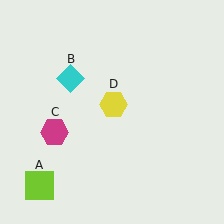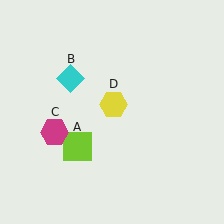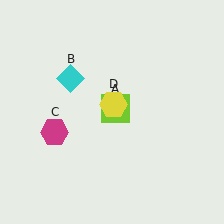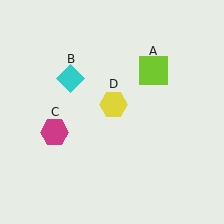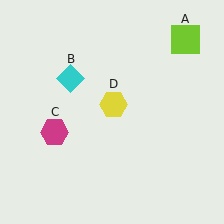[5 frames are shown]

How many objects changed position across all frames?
1 object changed position: lime square (object A).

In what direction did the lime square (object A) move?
The lime square (object A) moved up and to the right.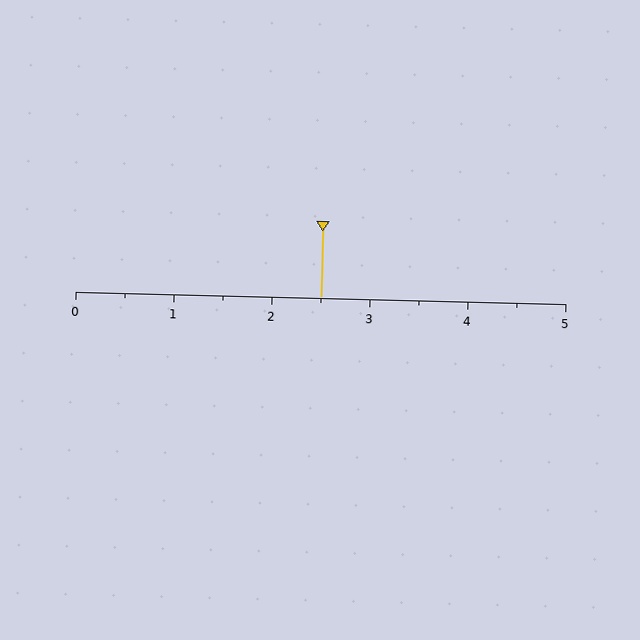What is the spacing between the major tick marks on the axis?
The major ticks are spaced 1 apart.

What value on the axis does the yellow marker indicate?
The marker indicates approximately 2.5.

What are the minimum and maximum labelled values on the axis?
The axis runs from 0 to 5.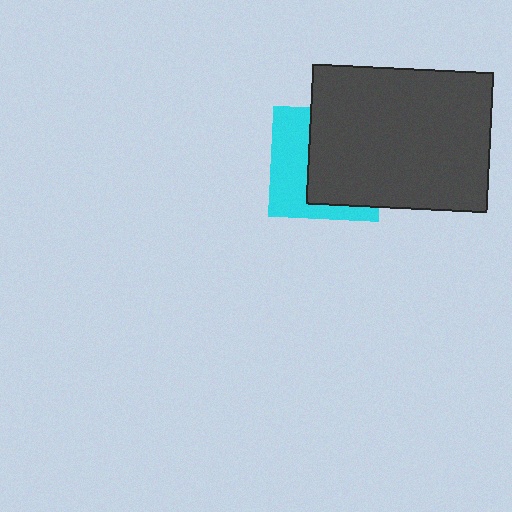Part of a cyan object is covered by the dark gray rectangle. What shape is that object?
It is a square.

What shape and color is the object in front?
The object in front is a dark gray rectangle.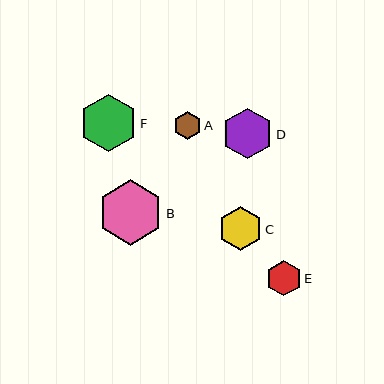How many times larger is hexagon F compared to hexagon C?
Hexagon F is approximately 1.3 times the size of hexagon C.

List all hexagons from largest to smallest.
From largest to smallest: B, F, D, C, E, A.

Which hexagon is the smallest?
Hexagon A is the smallest with a size of approximately 28 pixels.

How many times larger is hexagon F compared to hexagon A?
Hexagon F is approximately 2.1 times the size of hexagon A.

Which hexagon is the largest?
Hexagon B is the largest with a size of approximately 65 pixels.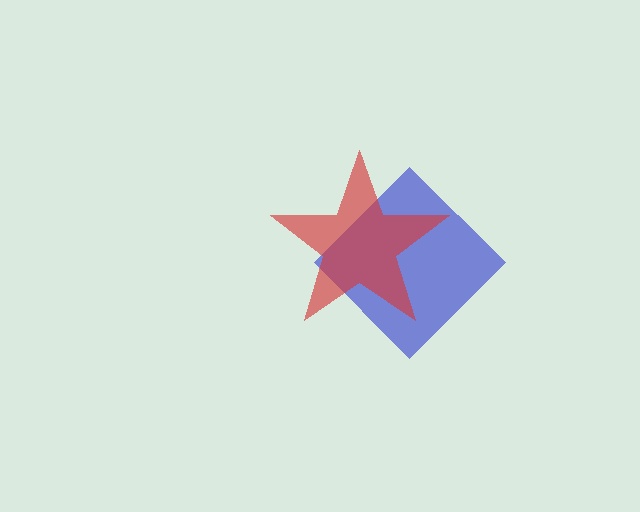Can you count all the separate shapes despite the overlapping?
Yes, there are 2 separate shapes.